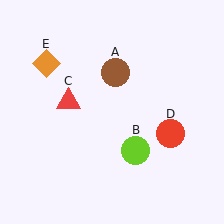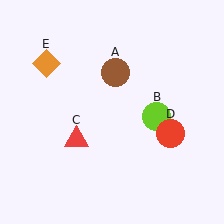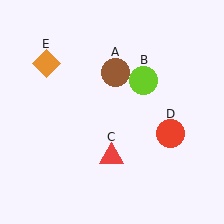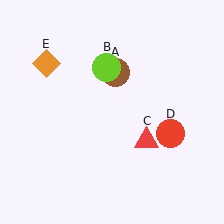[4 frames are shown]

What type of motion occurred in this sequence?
The lime circle (object B), red triangle (object C) rotated counterclockwise around the center of the scene.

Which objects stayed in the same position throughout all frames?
Brown circle (object A) and red circle (object D) and orange diamond (object E) remained stationary.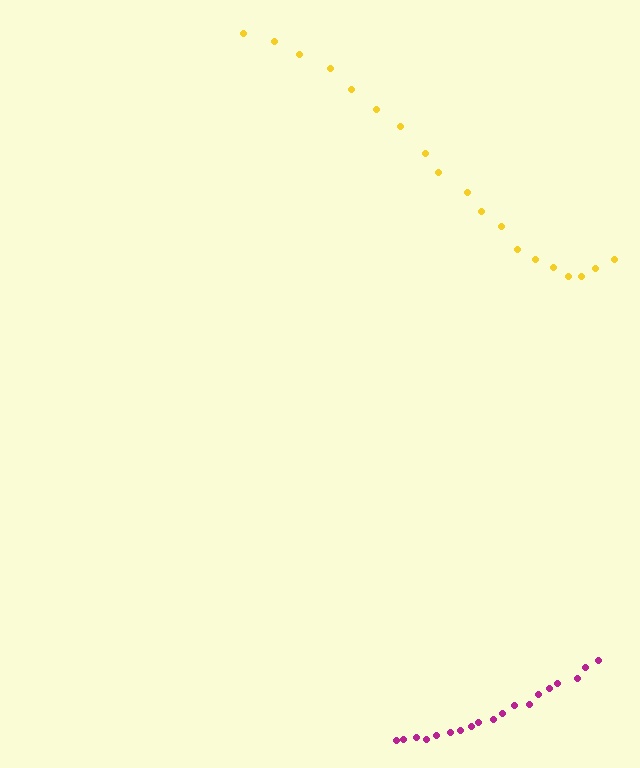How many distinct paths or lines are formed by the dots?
There are 2 distinct paths.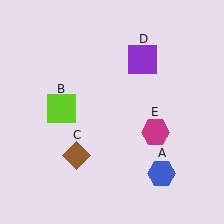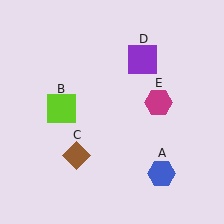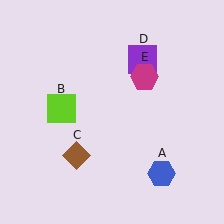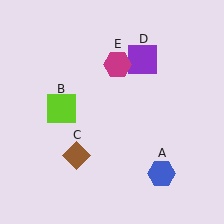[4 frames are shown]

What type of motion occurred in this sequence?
The magenta hexagon (object E) rotated counterclockwise around the center of the scene.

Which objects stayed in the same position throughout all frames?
Blue hexagon (object A) and lime square (object B) and brown diamond (object C) and purple square (object D) remained stationary.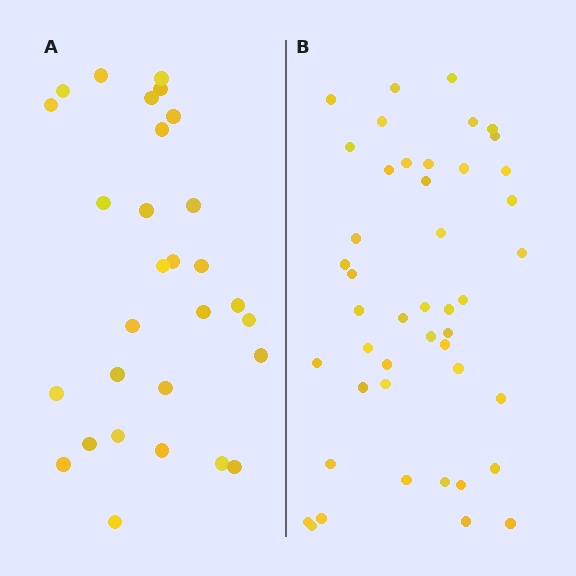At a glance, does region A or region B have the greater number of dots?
Region B (the right region) has more dots.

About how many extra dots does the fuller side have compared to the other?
Region B has approximately 15 more dots than region A.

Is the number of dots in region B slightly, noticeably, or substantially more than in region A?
Region B has substantially more. The ratio is roughly 1.6 to 1.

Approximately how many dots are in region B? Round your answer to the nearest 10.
About 40 dots. (The exact count is 45, which rounds to 40.)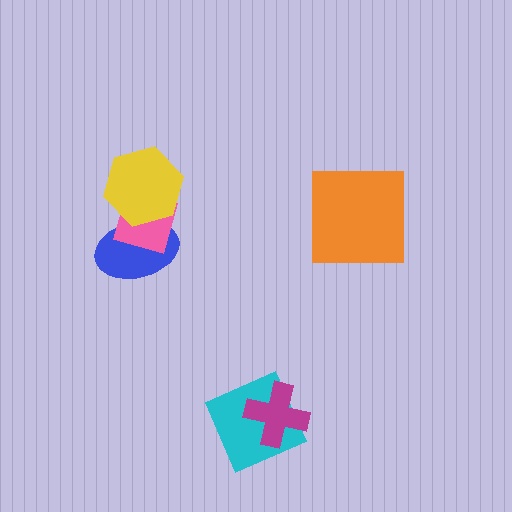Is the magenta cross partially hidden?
No, no other shape covers it.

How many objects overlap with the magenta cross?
1 object overlaps with the magenta cross.